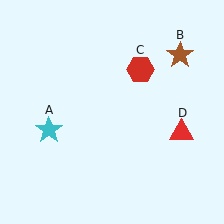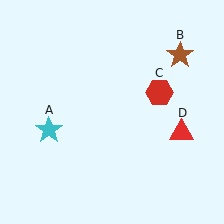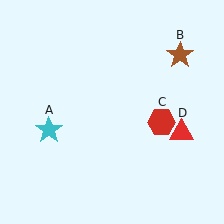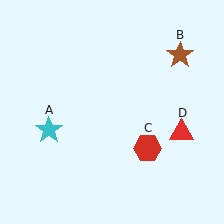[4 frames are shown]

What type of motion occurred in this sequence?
The red hexagon (object C) rotated clockwise around the center of the scene.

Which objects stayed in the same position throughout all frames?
Cyan star (object A) and brown star (object B) and red triangle (object D) remained stationary.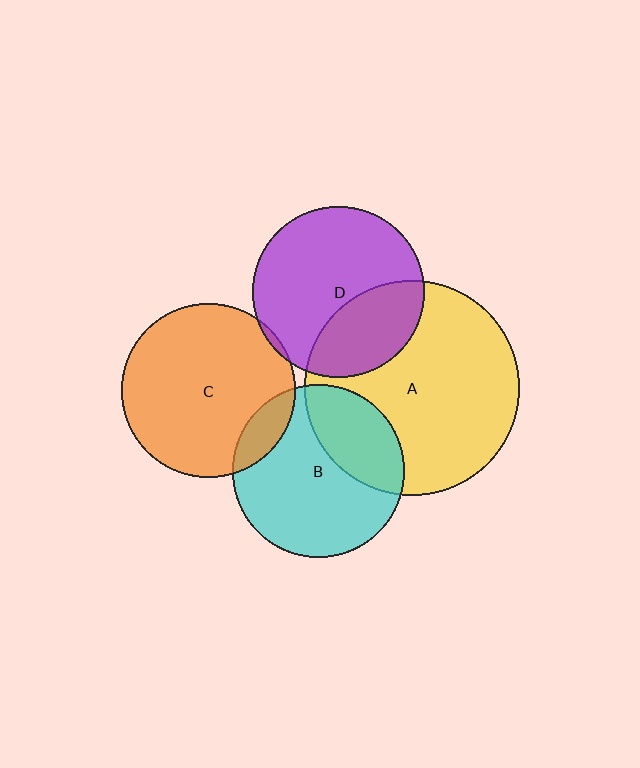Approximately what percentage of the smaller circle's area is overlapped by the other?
Approximately 35%.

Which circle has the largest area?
Circle A (yellow).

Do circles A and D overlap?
Yes.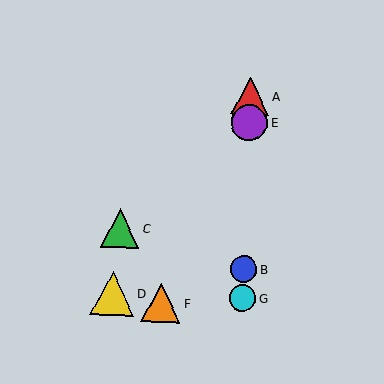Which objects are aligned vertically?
Objects A, B, E, G are aligned vertically.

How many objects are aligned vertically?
4 objects (A, B, E, G) are aligned vertically.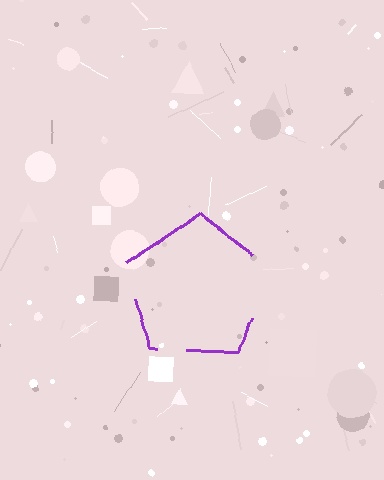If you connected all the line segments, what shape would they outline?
They would outline a pentagon.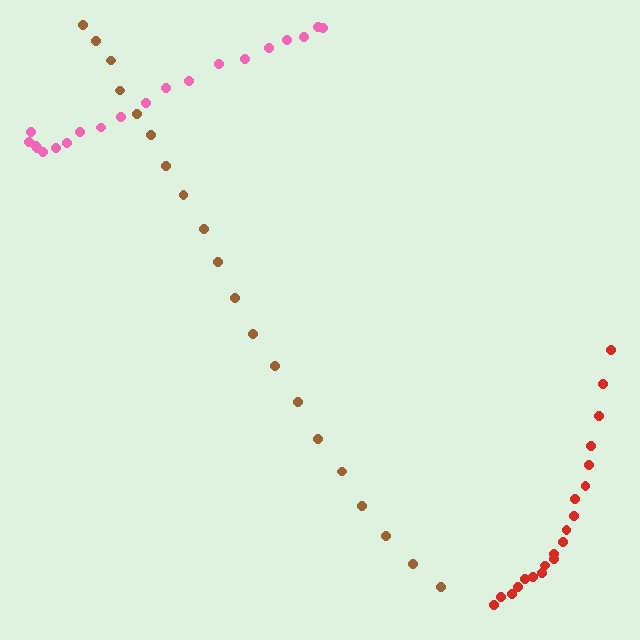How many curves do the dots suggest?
There are 3 distinct paths.